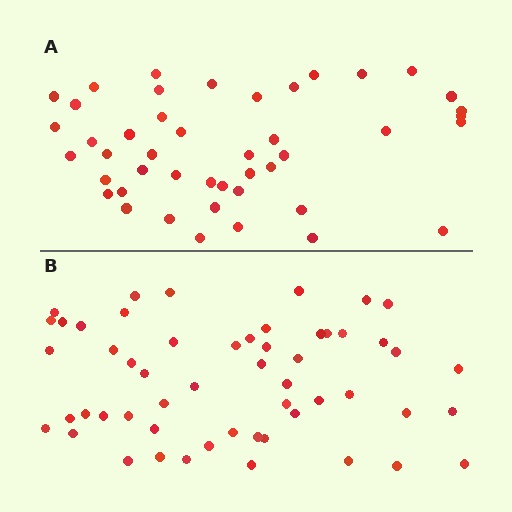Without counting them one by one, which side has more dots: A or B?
Region B (the bottom region) has more dots.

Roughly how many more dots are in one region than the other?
Region B has roughly 8 or so more dots than region A.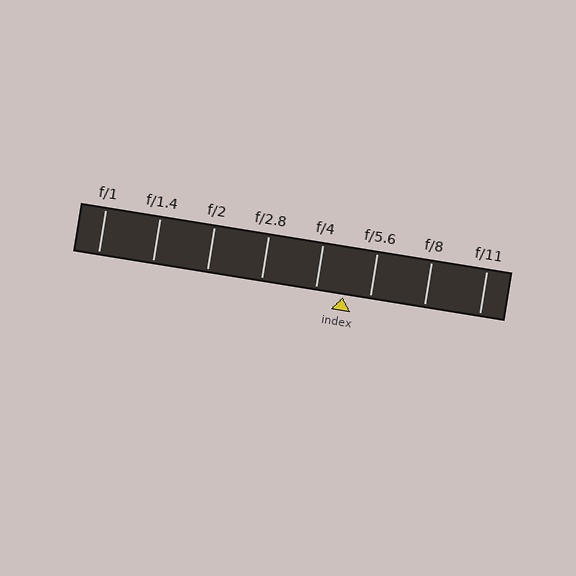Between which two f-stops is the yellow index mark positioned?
The index mark is between f/4 and f/5.6.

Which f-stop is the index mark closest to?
The index mark is closest to f/5.6.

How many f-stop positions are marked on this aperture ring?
There are 8 f-stop positions marked.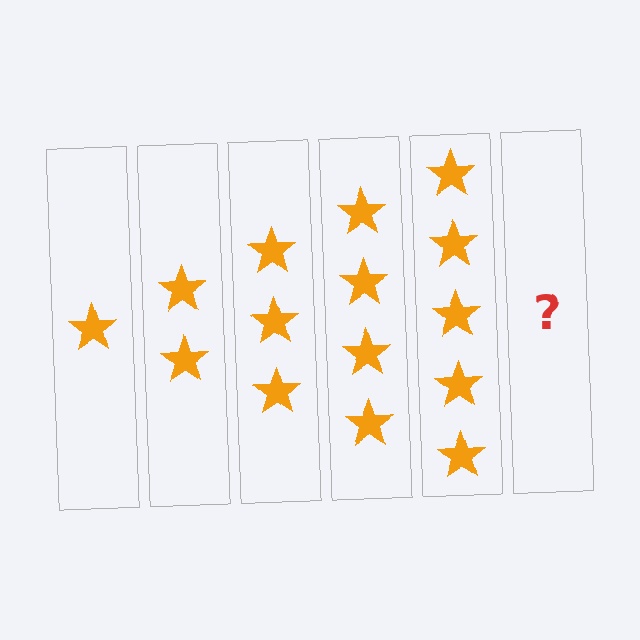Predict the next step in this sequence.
The next step is 6 stars.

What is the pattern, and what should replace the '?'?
The pattern is that each step adds one more star. The '?' should be 6 stars.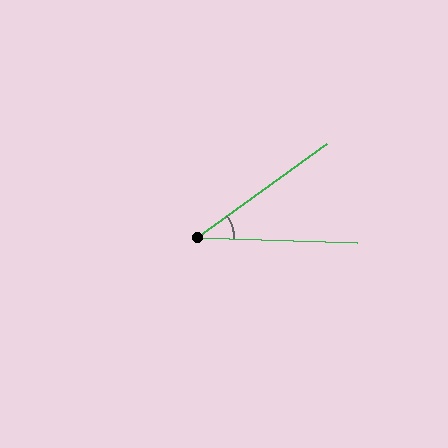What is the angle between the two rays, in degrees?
Approximately 37 degrees.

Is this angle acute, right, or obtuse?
It is acute.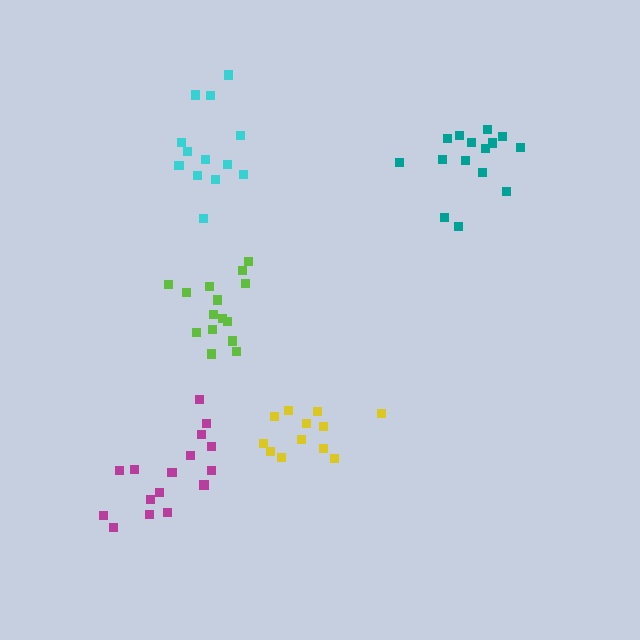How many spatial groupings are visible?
There are 5 spatial groupings.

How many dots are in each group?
Group 1: 15 dots, Group 2: 16 dots, Group 3: 15 dots, Group 4: 13 dots, Group 5: 12 dots (71 total).